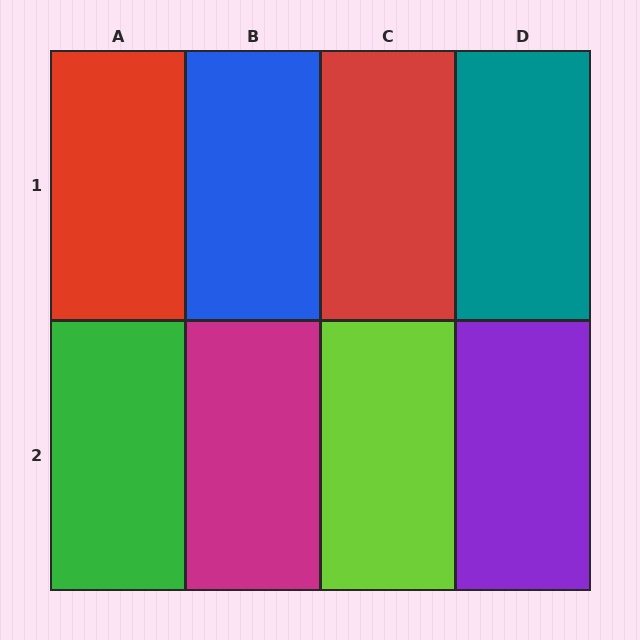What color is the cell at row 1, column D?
Teal.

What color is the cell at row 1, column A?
Red.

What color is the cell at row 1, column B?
Blue.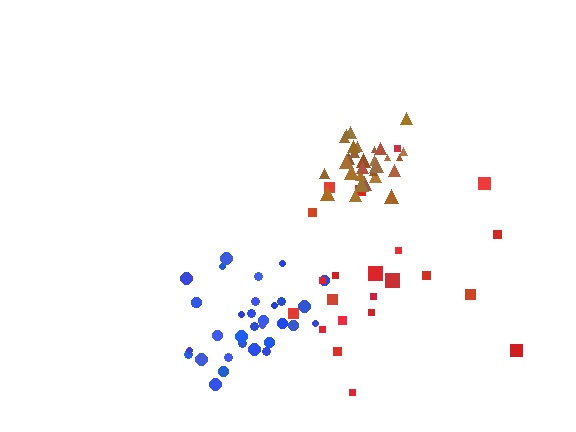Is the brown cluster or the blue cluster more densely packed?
Brown.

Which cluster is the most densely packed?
Brown.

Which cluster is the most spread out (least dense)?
Red.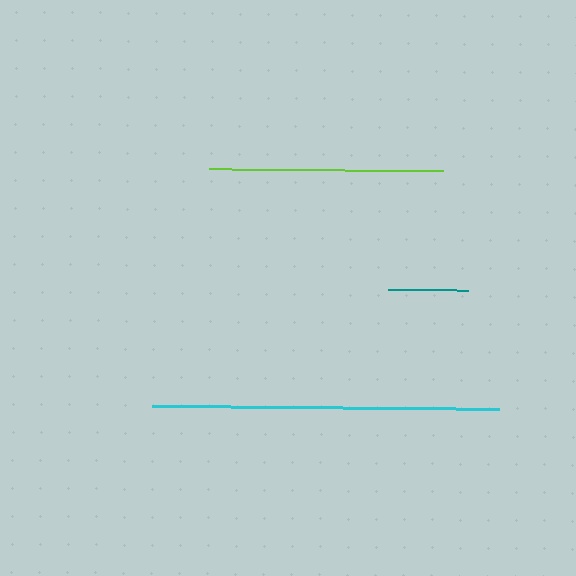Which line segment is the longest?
The cyan line is the longest at approximately 347 pixels.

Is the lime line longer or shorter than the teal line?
The lime line is longer than the teal line.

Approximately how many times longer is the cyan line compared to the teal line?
The cyan line is approximately 4.4 times the length of the teal line.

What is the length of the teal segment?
The teal segment is approximately 79 pixels long.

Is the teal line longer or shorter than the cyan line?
The cyan line is longer than the teal line.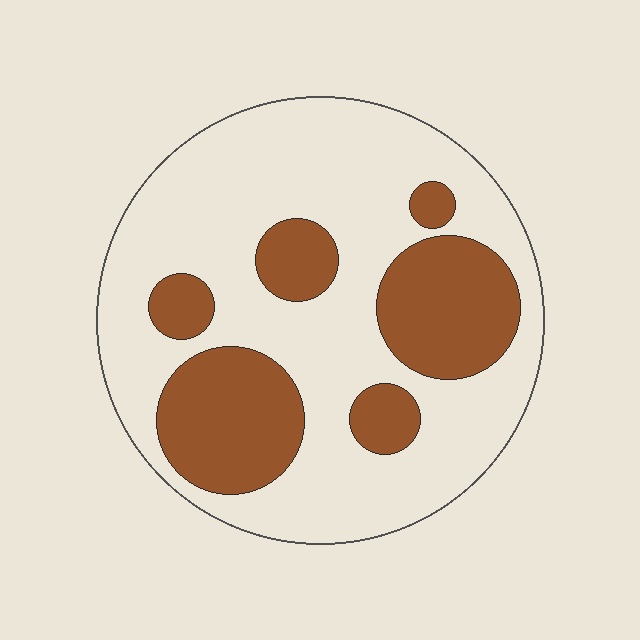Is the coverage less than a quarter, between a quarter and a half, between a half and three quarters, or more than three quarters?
Between a quarter and a half.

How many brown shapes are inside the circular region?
6.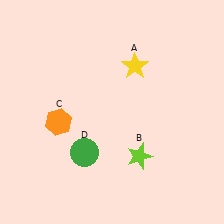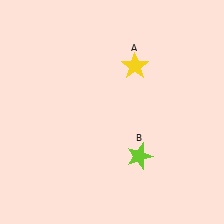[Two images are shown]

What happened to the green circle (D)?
The green circle (D) was removed in Image 2. It was in the bottom-left area of Image 1.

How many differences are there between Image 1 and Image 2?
There are 2 differences between the two images.